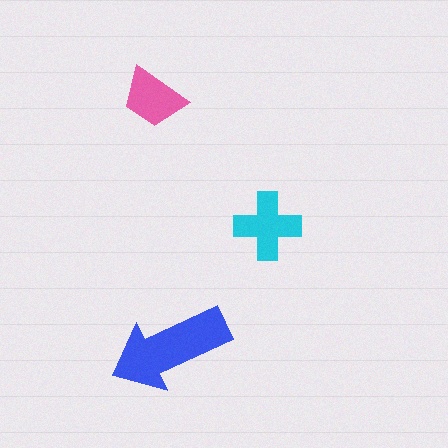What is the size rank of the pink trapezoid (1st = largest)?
3rd.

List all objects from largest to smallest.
The blue arrow, the cyan cross, the pink trapezoid.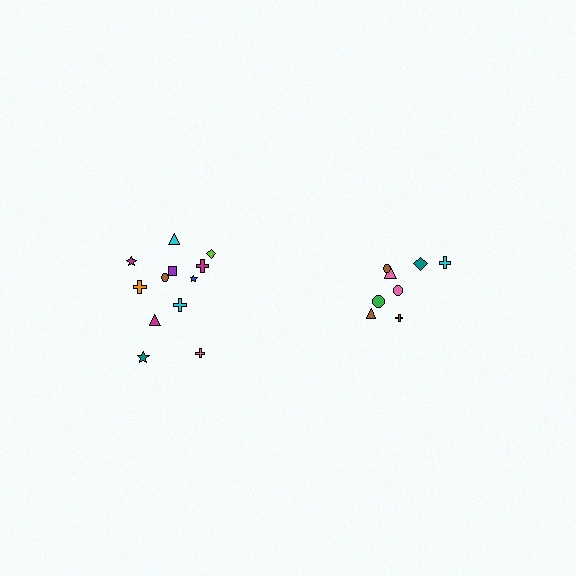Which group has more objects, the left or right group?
The left group.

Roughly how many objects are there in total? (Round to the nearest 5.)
Roughly 20 objects in total.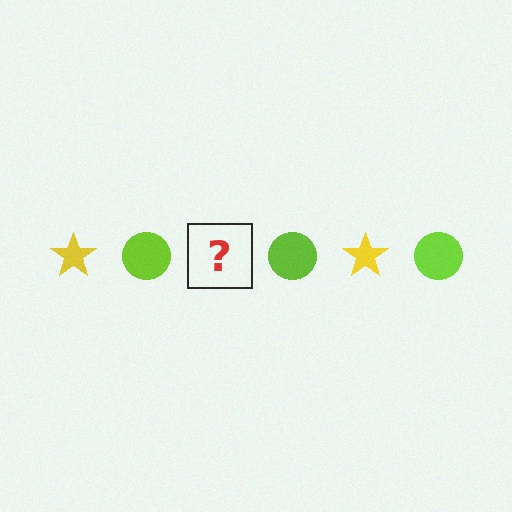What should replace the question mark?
The question mark should be replaced with a yellow star.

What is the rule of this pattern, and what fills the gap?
The rule is that the pattern alternates between yellow star and lime circle. The gap should be filled with a yellow star.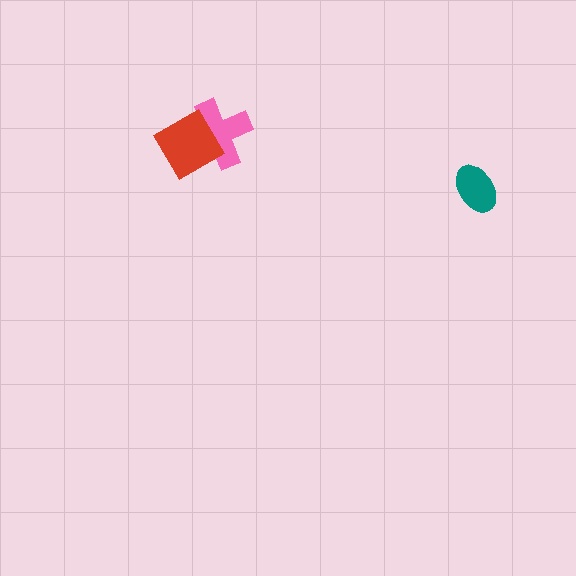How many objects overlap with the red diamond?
1 object overlaps with the red diamond.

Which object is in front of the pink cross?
The red diamond is in front of the pink cross.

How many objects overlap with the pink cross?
1 object overlaps with the pink cross.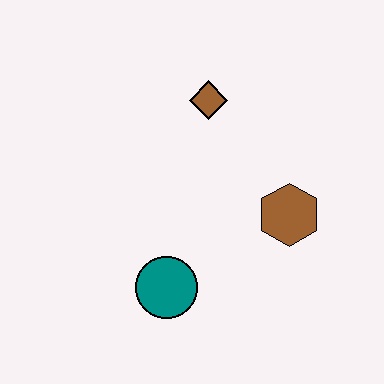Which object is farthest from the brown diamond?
The teal circle is farthest from the brown diamond.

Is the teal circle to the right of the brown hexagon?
No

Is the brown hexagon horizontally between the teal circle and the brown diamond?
No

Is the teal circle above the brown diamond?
No